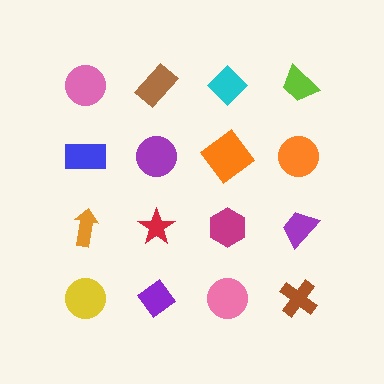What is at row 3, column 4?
A purple trapezoid.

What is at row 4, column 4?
A brown cross.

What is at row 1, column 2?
A brown rectangle.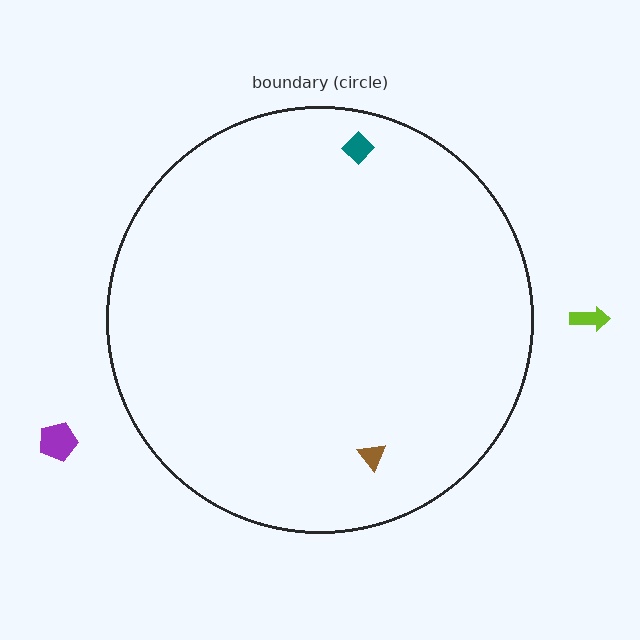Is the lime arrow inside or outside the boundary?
Outside.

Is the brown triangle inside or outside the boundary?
Inside.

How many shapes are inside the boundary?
2 inside, 2 outside.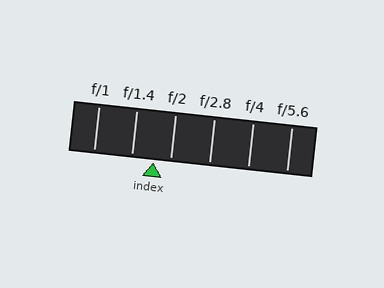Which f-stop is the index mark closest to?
The index mark is closest to f/2.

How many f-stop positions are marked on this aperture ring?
There are 6 f-stop positions marked.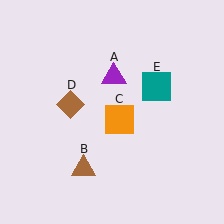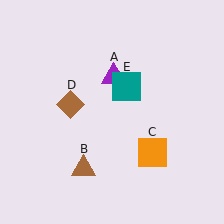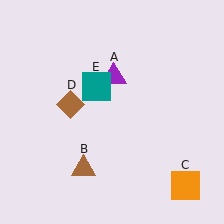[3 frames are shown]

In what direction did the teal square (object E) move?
The teal square (object E) moved left.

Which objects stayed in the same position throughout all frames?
Purple triangle (object A) and brown triangle (object B) and brown diamond (object D) remained stationary.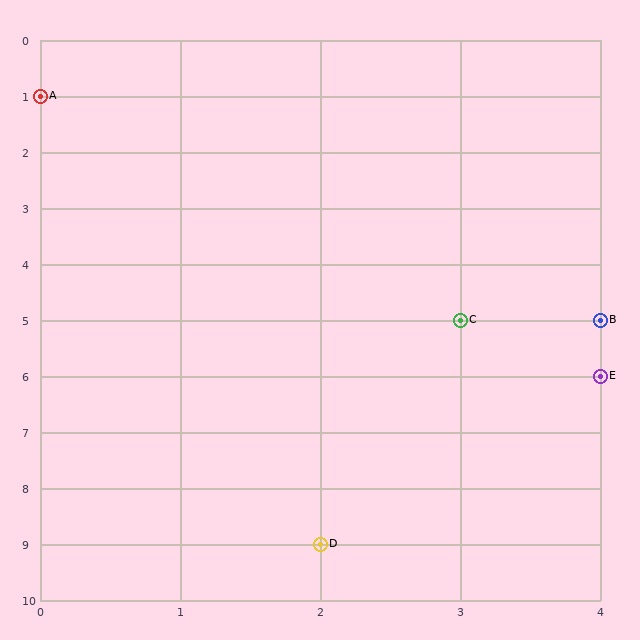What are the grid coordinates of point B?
Point B is at grid coordinates (4, 5).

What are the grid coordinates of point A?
Point A is at grid coordinates (0, 1).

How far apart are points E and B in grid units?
Points E and B are 1 row apart.